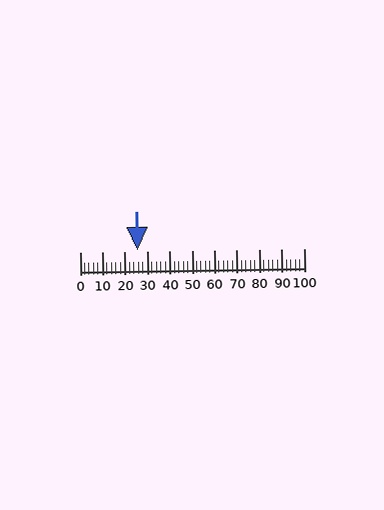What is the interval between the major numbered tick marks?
The major tick marks are spaced 10 units apart.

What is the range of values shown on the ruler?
The ruler shows values from 0 to 100.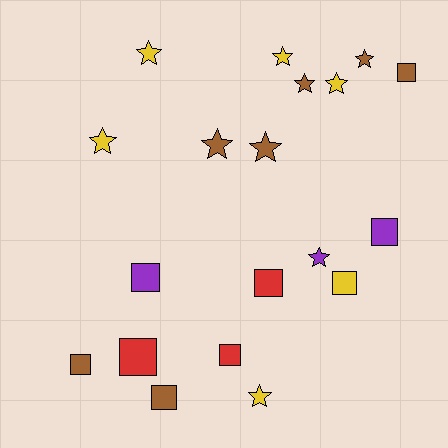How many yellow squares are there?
There is 1 yellow square.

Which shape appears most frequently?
Star, with 10 objects.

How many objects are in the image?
There are 19 objects.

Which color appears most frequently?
Brown, with 7 objects.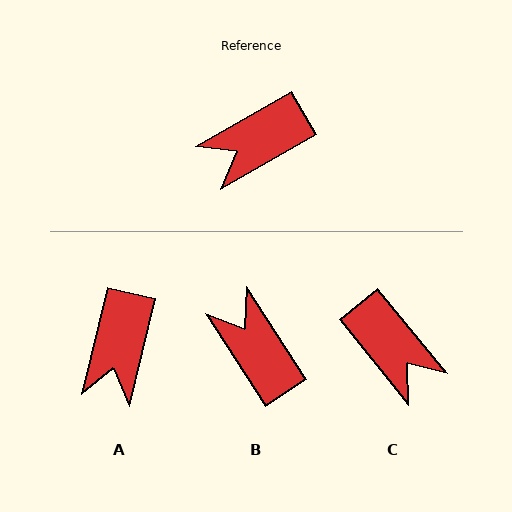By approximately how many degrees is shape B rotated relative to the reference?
Approximately 87 degrees clockwise.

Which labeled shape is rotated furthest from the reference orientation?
C, about 99 degrees away.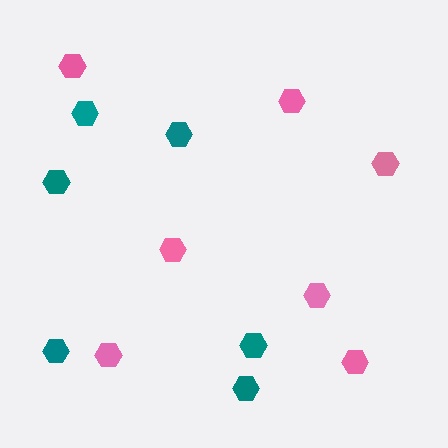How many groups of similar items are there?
There are 2 groups: one group of pink hexagons (7) and one group of teal hexagons (6).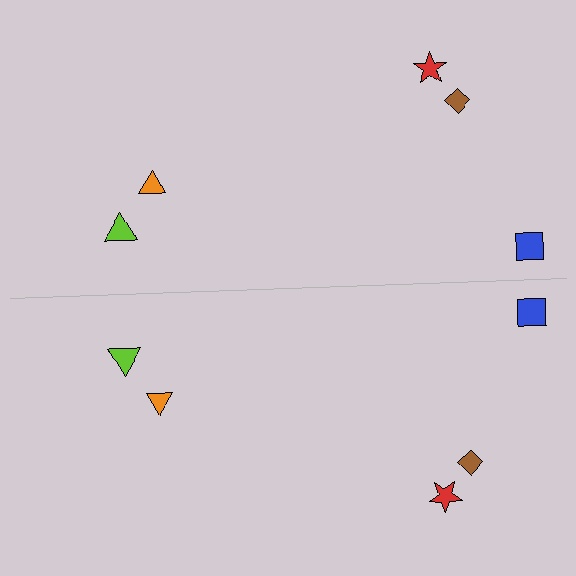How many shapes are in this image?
There are 10 shapes in this image.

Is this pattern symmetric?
Yes, this pattern has bilateral (reflection) symmetry.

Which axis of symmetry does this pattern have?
The pattern has a horizontal axis of symmetry running through the center of the image.